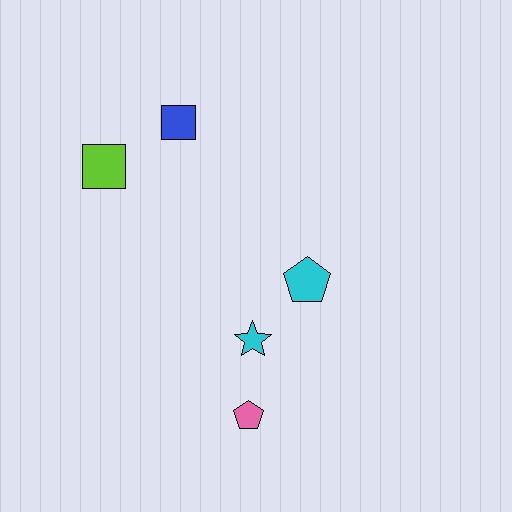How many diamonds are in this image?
There are no diamonds.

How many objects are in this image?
There are 5 objects.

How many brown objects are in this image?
There are no brown objects.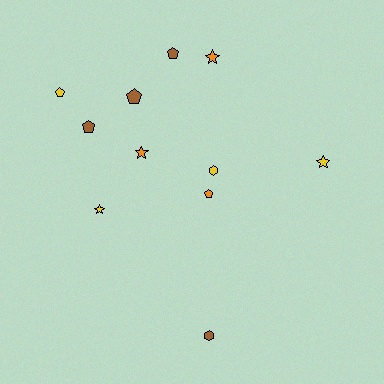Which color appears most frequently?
Yellow, with 4 objects.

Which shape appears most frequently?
Pentagon, with 5 objects.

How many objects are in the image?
There are 11 objects.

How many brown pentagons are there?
There are 3 brown pentagons.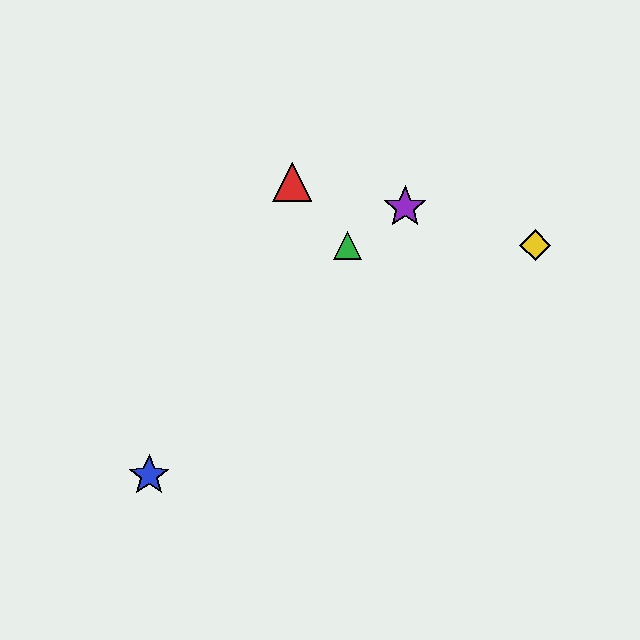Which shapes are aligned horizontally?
The green triangle, the yellow diamond are aligned horizontally.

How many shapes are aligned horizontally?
2 shapes (the green triangle, the yellow diamond) are aligned horizontally.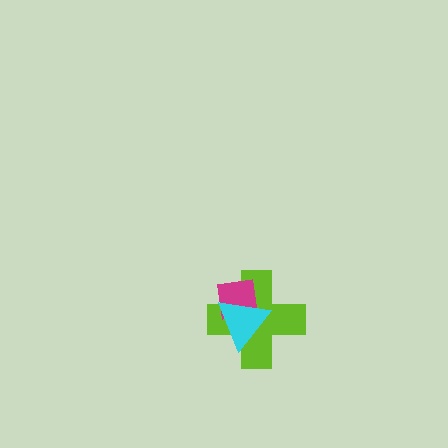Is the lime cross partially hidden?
Yes, it is partially covered by another shape.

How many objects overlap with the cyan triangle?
2 objects overlap with the cyan triangle.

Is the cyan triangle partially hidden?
No, no other shape covers it.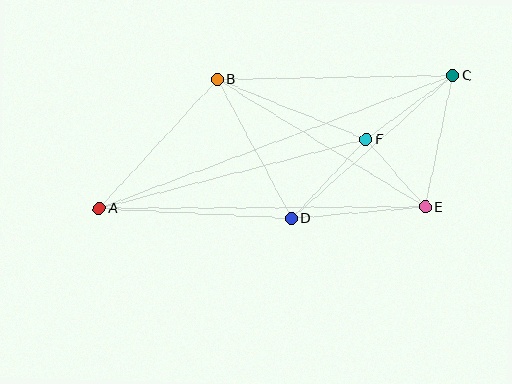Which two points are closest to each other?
Points E and F are closest to each other.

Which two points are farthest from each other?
Points A and C are farthest from each other.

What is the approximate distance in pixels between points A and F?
The distance between A and F is approximately 276 pixels.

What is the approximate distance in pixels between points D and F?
The distance between D and F is approximately 109 pixels.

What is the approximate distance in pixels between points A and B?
The distance between A and B is approximately 175 pixels.